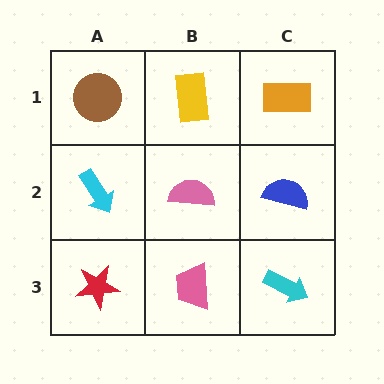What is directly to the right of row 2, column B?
A blue semicircle.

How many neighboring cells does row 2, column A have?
3.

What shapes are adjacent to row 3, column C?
A blue semicircle (row 2, column C), a pink trapezoid (row 3, column B).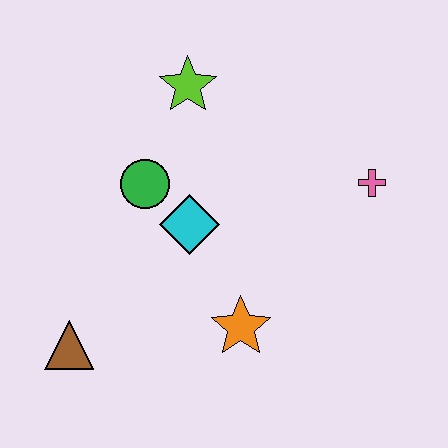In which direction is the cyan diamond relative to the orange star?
The cyan diamond is above the orange star.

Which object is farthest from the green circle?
The pink cross is farthest from the green circle.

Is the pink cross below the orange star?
No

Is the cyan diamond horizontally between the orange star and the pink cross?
No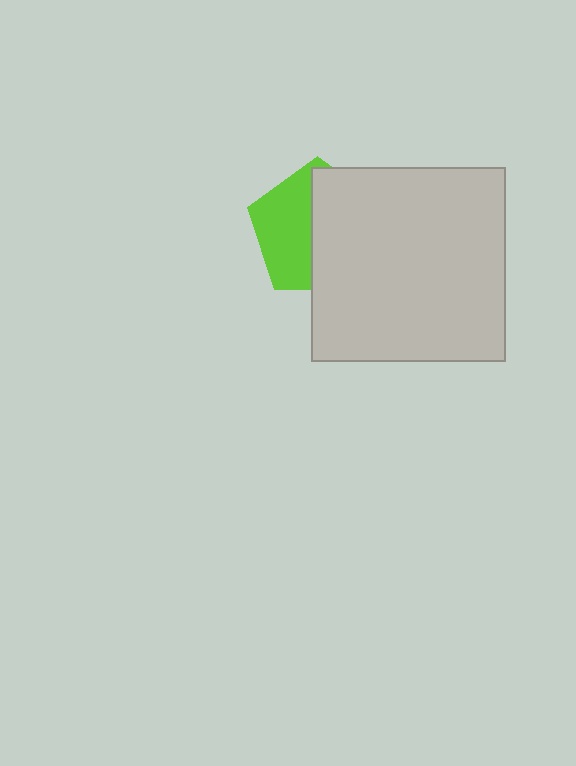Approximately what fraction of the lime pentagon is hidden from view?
Roughly 55% of the lime pentagon is hidden behind the light gray square.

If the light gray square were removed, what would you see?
You would see the complete lime pentagon.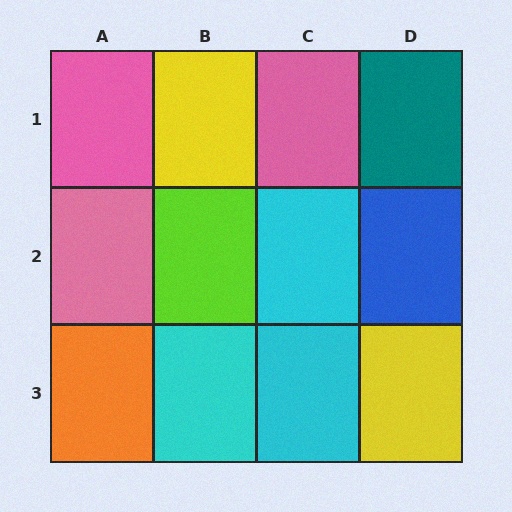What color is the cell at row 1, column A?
Pink.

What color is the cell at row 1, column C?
Pink.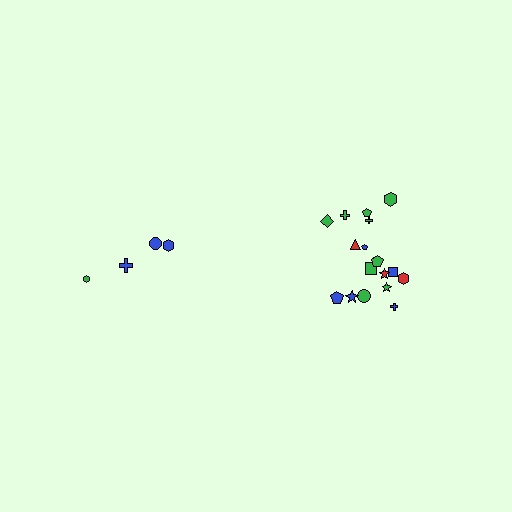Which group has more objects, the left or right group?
The right group.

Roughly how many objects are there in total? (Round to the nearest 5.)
Roughly 20 objects in total.